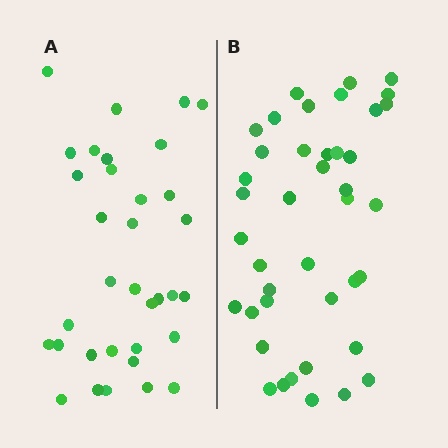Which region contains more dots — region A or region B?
Region B (the right region) has more dots.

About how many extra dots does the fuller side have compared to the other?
Region B has roughly 8 or so more dots than region A.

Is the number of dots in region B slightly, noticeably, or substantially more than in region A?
Region B has only slightly more — the two regions are fairly close. The ratio is roughly 1.2 to 1.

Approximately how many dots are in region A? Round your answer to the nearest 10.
About 30 dots. (The exact count is 34, which rounds to 30.)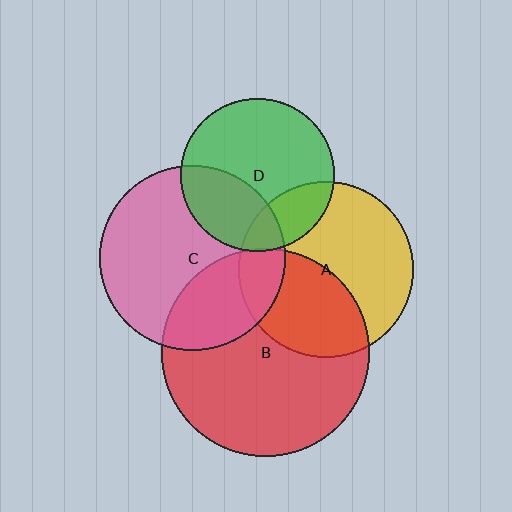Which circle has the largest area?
Circle B (red).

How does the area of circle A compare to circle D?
Approximately 1.3 times.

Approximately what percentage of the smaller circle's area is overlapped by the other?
Approximately 30%.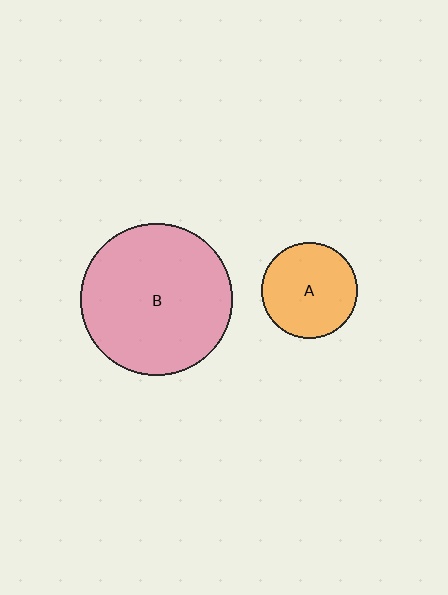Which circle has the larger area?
Circle B (pink).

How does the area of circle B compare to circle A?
Approximately 2.5 times.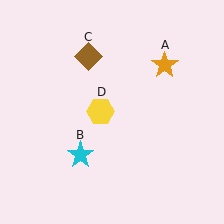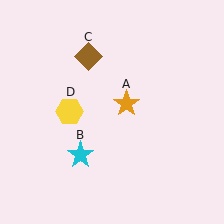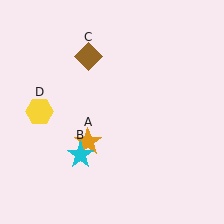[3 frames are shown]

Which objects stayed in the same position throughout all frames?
Cyan star (object B) and brown diamond (object C) remained stationary.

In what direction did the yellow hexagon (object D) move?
The yellow hexagon (object D) moved left.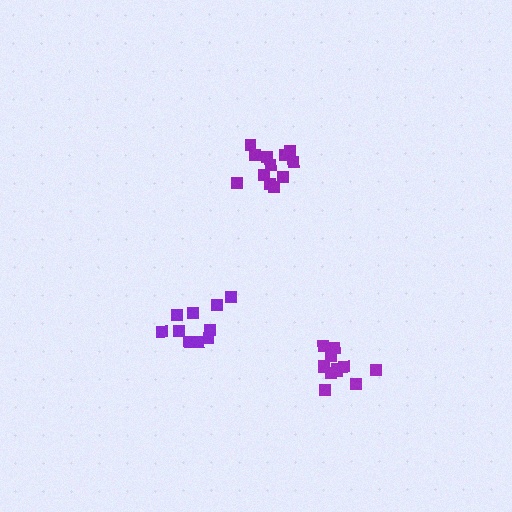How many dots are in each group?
Group 1: 12 dots, Group 2: 12 dots, Group 3: 10 dots (34 total).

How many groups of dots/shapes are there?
There are 3 groups.